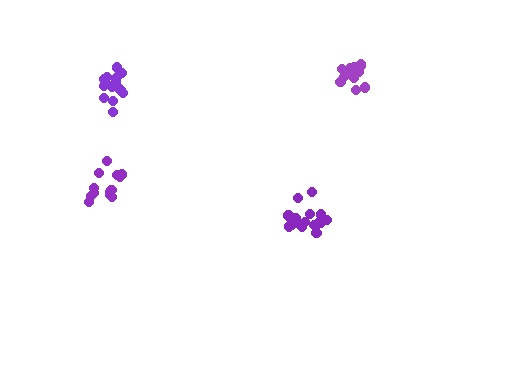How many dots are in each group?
Group 1: 14 dots, Group 2: 13 dots, Group 3: 17 dots, Group 4: 18 dots (62 total).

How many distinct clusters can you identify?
There are 4 distinct clusters.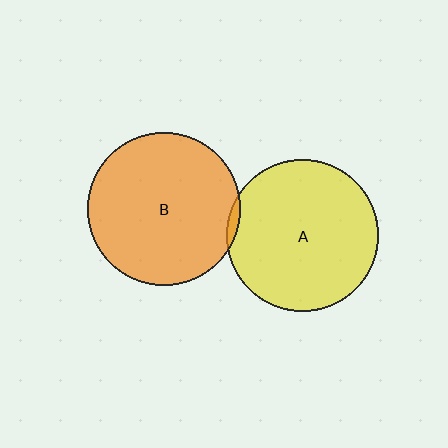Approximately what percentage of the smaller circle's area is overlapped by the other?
Approximately 5%.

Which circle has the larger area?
Circle B (orange).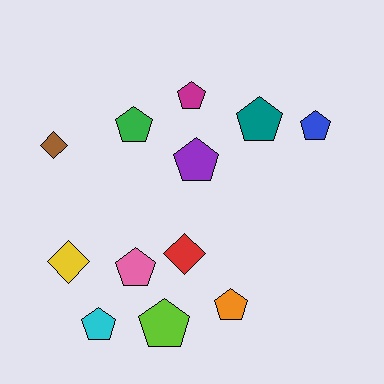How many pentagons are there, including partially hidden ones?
There are 9 pentagons.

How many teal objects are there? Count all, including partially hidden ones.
There is 1 teal object.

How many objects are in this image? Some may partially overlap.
There are 12 objects.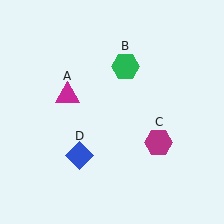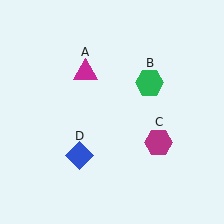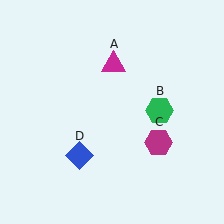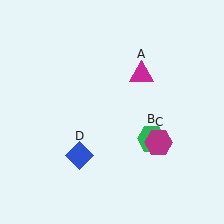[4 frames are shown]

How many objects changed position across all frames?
2 objects changed position: magenta triangle (object A), green hexagon (object B).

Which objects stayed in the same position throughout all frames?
Magenta hexagon (object C) and blue diamond (object D) remained stationary.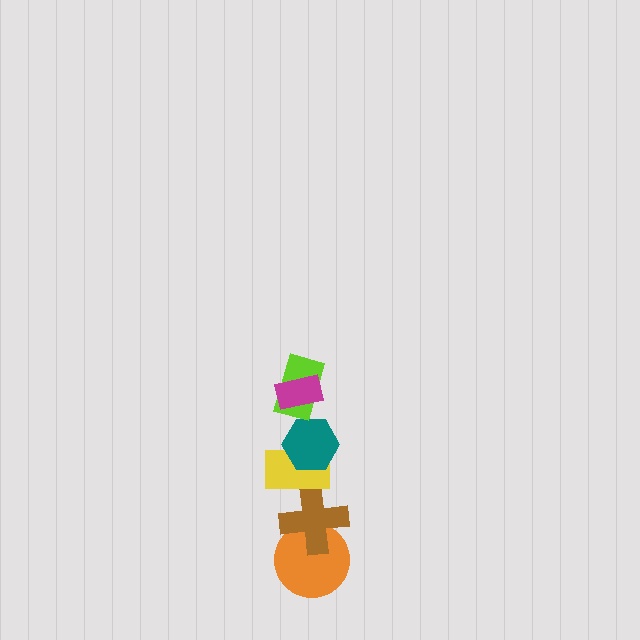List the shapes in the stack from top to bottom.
From top to bottom: the magenta rectangle, the lime rectangle, the teal hexagon, the yellow rectangle, the brown cross, the orange circle.